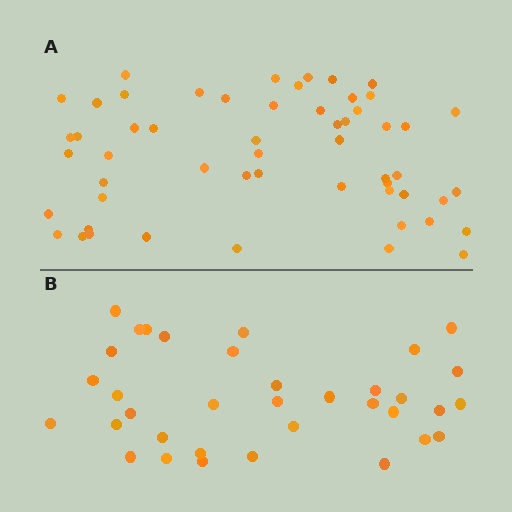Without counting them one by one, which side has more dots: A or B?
Region A (the top region) has more dots.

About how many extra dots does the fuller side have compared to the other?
Region A has approximately 20 more dots than region B.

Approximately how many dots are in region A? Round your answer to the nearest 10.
About 60 dots. (The exact count is 55, which rounds to 60.)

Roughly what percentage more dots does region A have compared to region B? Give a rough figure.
About 55% more.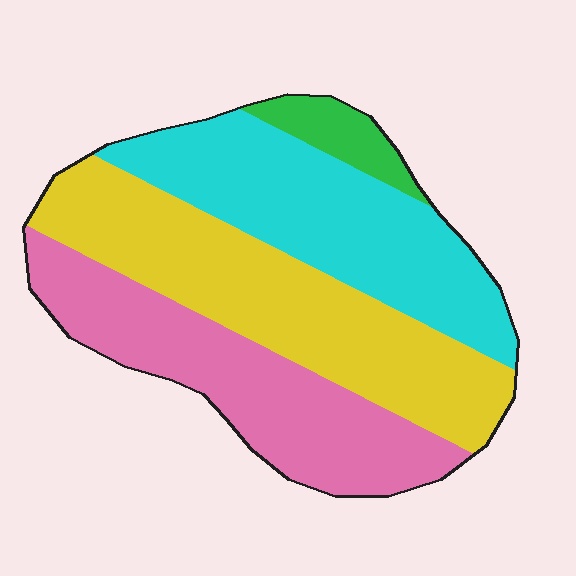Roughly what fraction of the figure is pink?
Pink takes up between a sixth and a third of the figure.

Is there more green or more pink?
Pink.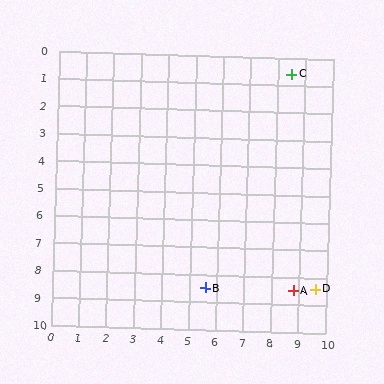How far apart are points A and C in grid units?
Points A and C are about 7.9 grid units apart.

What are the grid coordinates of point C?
Point C is at approximately (8.5, 0.6).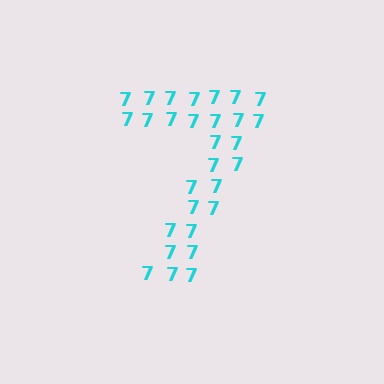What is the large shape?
The large shape is the digit 7.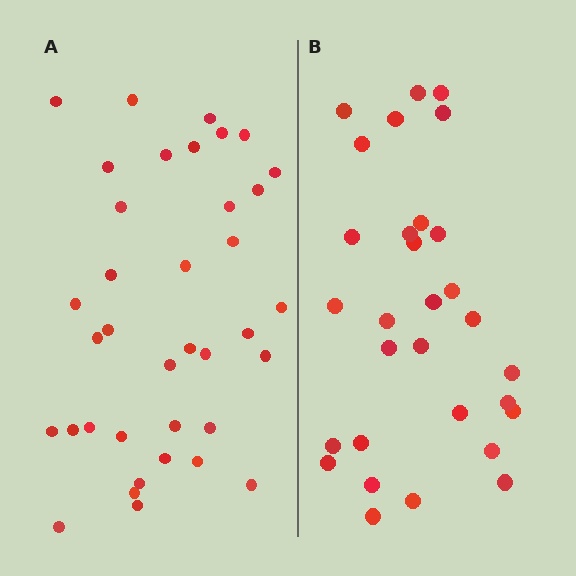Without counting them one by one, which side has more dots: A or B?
Region A (the left region) has more dots.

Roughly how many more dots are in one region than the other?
Region A has roughly 8 or so more dots than region B.